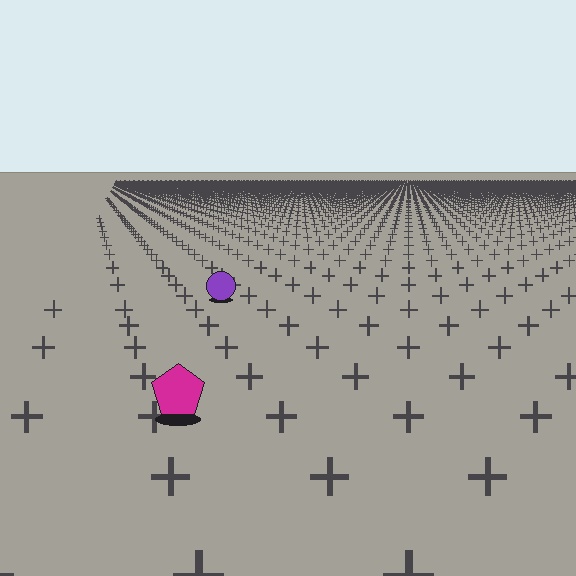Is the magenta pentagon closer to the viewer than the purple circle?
Yes. The magenta pentagon is closer — you can tell from the texture gradient: the ground texture is coarser near it.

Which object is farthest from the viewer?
The purple circle is farthest from the viewer. It appears smaller and the ground texture around it is denser.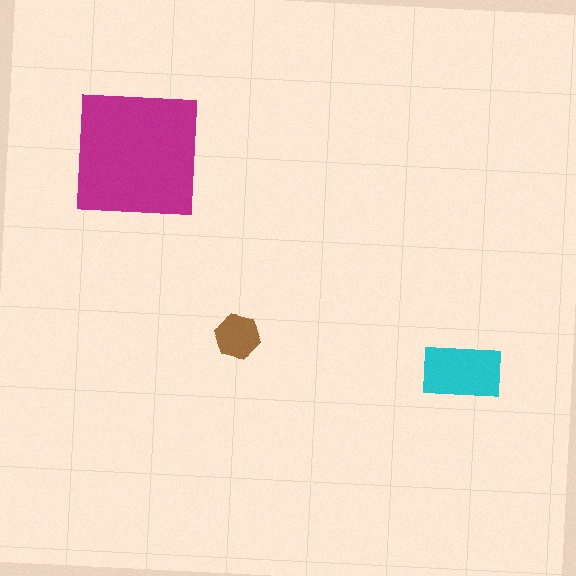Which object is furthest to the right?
The cyan rectangle is rightmost.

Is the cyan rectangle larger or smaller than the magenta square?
Smaller.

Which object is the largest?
The magenta square.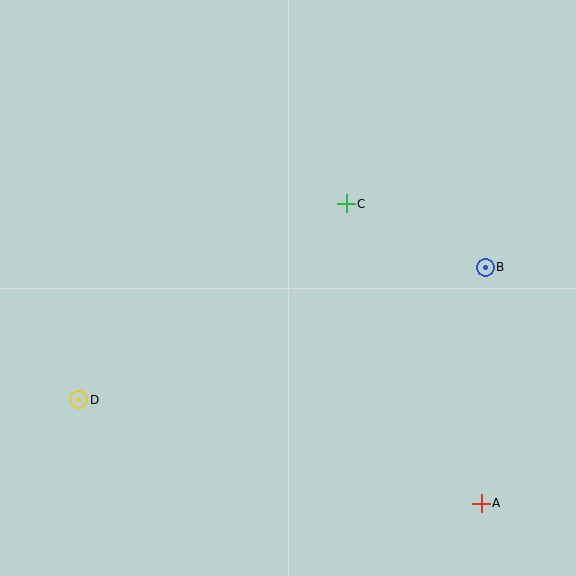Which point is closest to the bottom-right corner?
Point A is closest to the bottom-right corner.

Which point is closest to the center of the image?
Point C at (346, 204) is closest to the center.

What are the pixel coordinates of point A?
Point A is at (481, 503).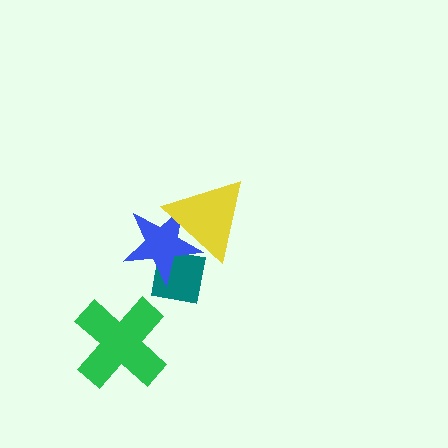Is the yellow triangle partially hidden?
No, no other shape covers it.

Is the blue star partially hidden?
Yes, it is partially covered by another shape.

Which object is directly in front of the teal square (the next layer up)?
The blue star is directly in front of the teal square.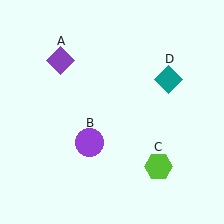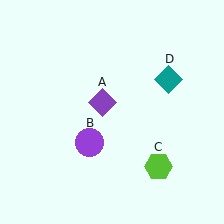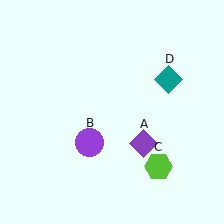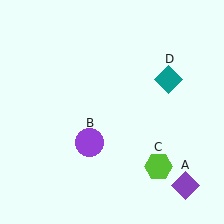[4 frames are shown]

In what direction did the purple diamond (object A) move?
The purple diamond (object A) moved down and to the right.